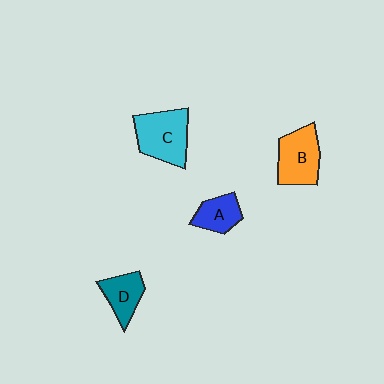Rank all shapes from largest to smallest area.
From largest to smallest: C (cyan), B (orange), D (teal), A (blue).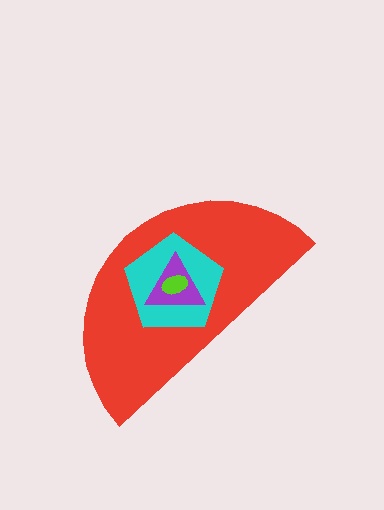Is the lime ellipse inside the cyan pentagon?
Yes.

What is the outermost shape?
The red semicircle.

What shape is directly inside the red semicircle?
The cyan pentagon.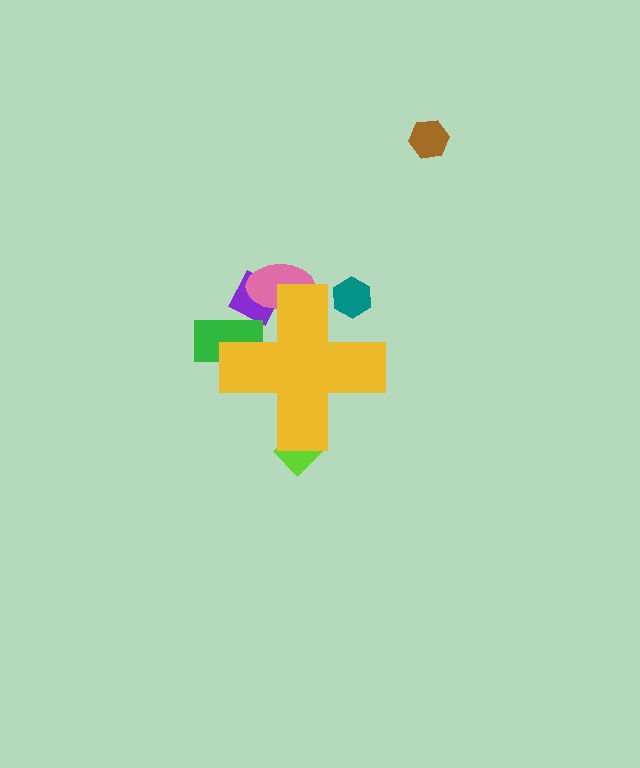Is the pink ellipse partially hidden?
Yes, the pink ellipse is partially hidden behind the yellow cross.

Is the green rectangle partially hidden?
Yes, the green rectangle is partially hidden behind the yellow cross.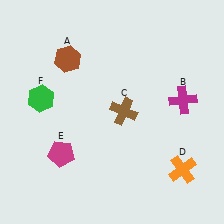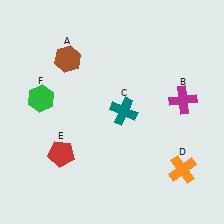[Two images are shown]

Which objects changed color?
C changed from brown to teal. E changed from magenta to red.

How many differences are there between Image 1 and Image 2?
There are 2 differences between the two images.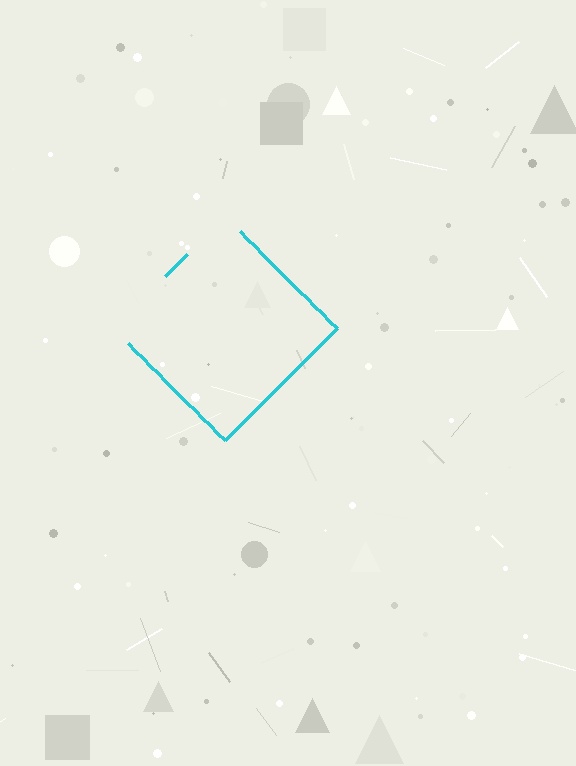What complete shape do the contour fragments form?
The contour fragments form a diamond.